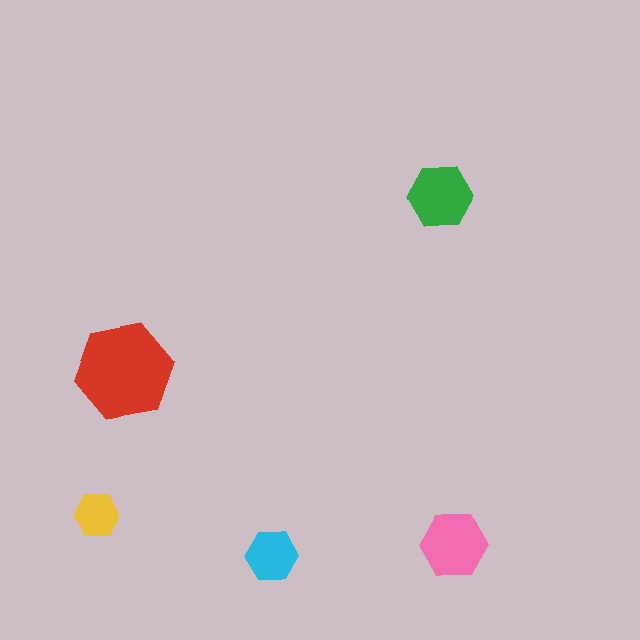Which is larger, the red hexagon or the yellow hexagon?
The red one.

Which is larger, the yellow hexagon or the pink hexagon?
The pink one.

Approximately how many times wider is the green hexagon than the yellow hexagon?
About 1.5 times wider.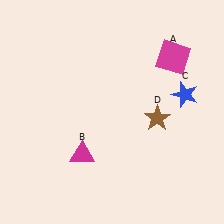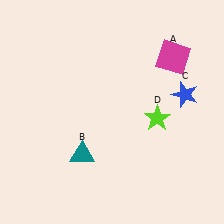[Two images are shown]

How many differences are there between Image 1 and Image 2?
There are 2 differences between the two images.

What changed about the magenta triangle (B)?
In Image 1, B is magenta. In Image 2, it changed to teal.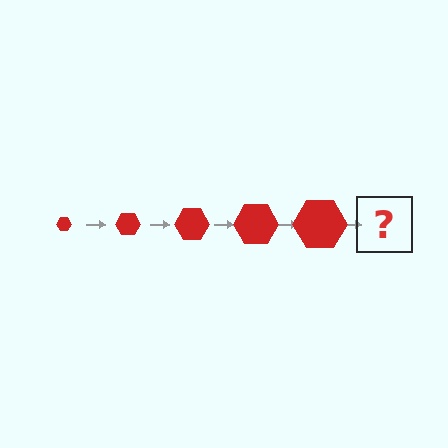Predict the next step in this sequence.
The next step is a red hexagon, larger than the previous one.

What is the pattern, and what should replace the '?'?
The pattern is that the hexagon gets progressively larger each step. The '?' should be a red hexagon, larger than the previous one.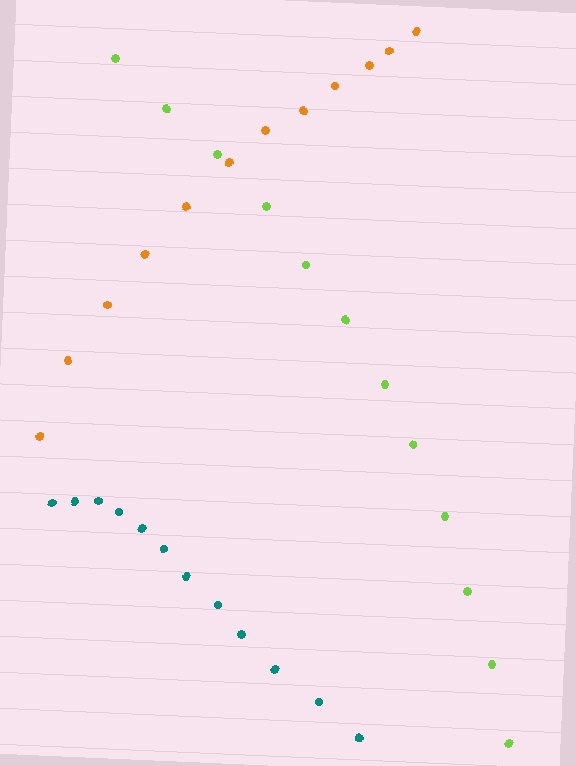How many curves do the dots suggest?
There are 3 distinct paths.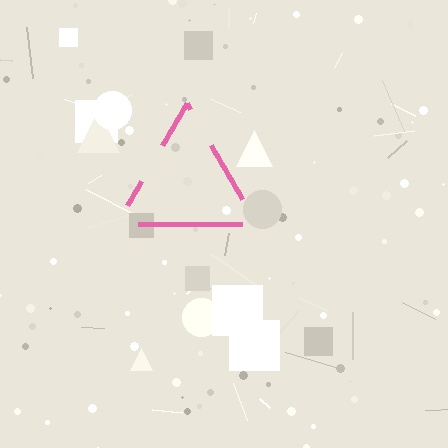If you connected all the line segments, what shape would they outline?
They would outline a triangle.